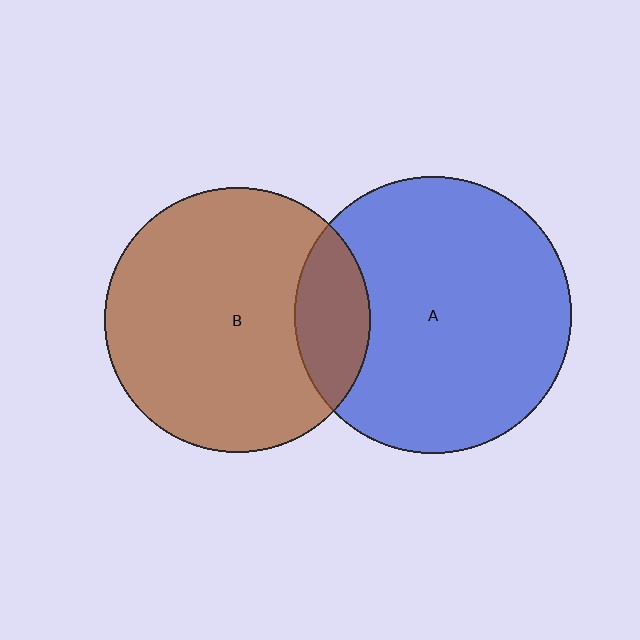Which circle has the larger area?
Circle A (blue).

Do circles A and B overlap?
Yes.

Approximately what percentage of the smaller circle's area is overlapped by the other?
Approximately 20%.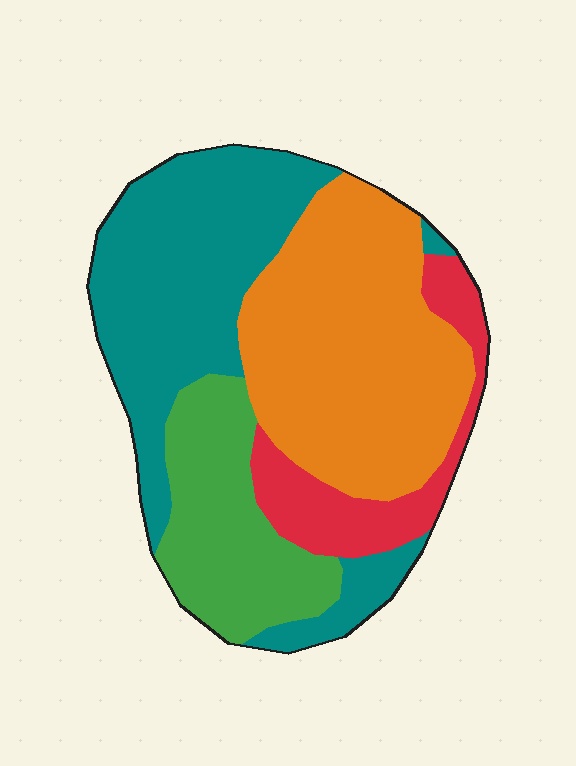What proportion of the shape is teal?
Teal takes up about one third (1/3) of the shape.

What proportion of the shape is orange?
Orange takes up about one third (1/3) of the shape.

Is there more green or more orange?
Orange.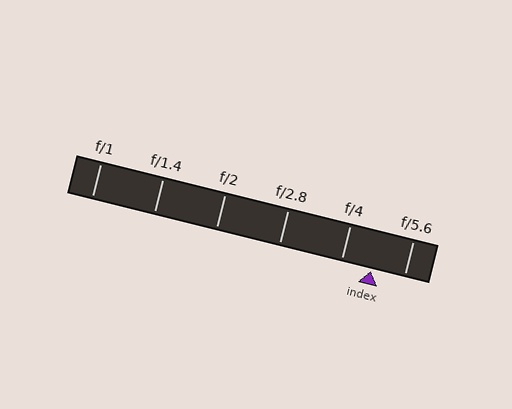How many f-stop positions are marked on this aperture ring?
There are 6 f-stop positions marked.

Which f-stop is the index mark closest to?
The index mark is closest to f/4.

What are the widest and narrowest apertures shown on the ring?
The widest aperture shown is f/1 and the narrowest is f/5.6.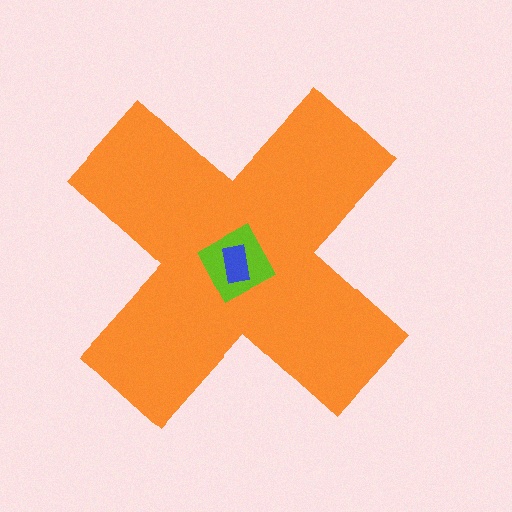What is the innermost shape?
The blue rectangle.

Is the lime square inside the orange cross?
Yes.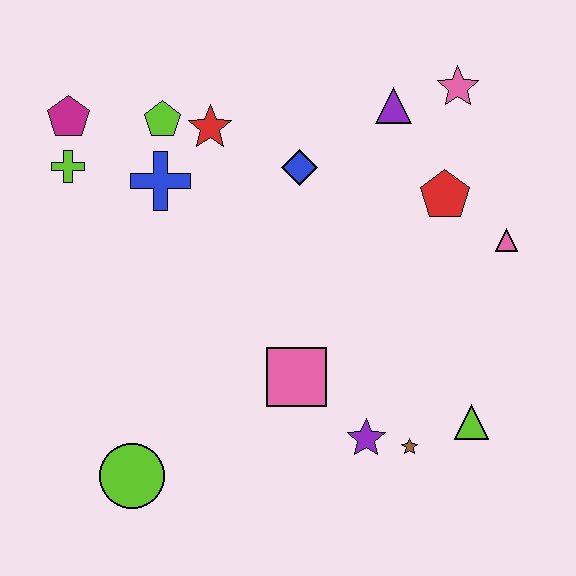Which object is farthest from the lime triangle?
The magenta pentagon is farthest from the lime triangle.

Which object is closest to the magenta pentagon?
The lime cross is closest to the magenta pentagon.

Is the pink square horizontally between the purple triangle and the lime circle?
Yes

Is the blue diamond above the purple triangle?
No